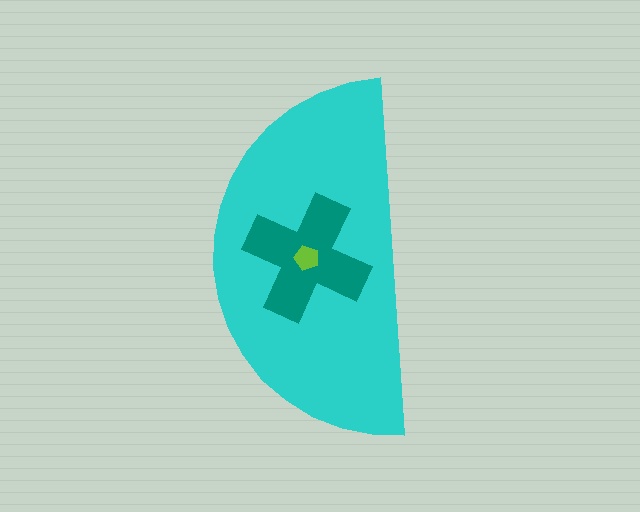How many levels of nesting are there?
3.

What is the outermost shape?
The cyan semicircle.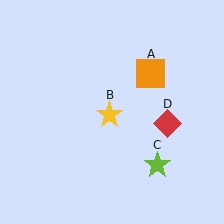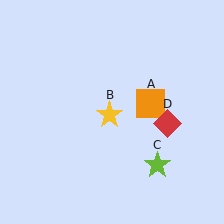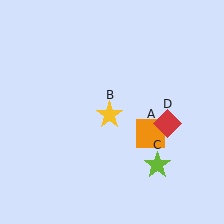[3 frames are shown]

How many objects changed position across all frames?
1 object changed position: orange square (object A).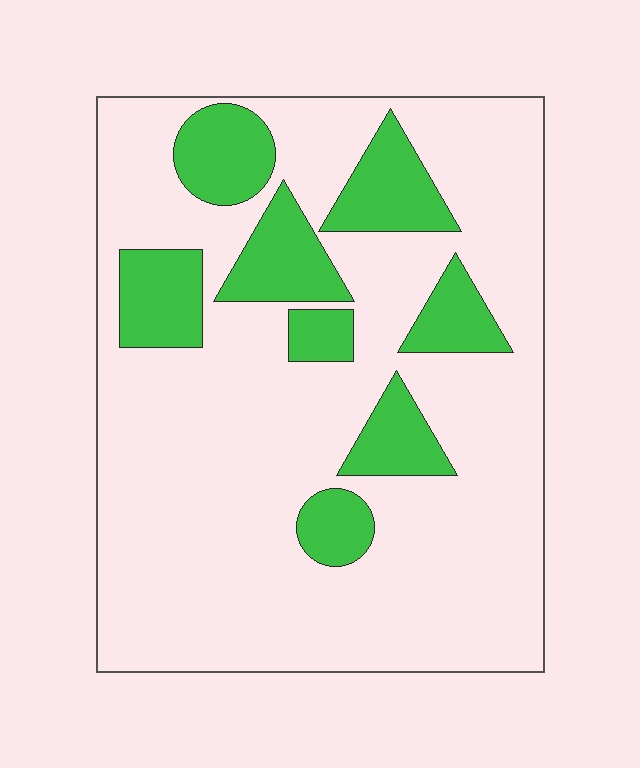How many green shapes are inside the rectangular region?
8.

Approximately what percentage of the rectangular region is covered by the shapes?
Approximately 20%.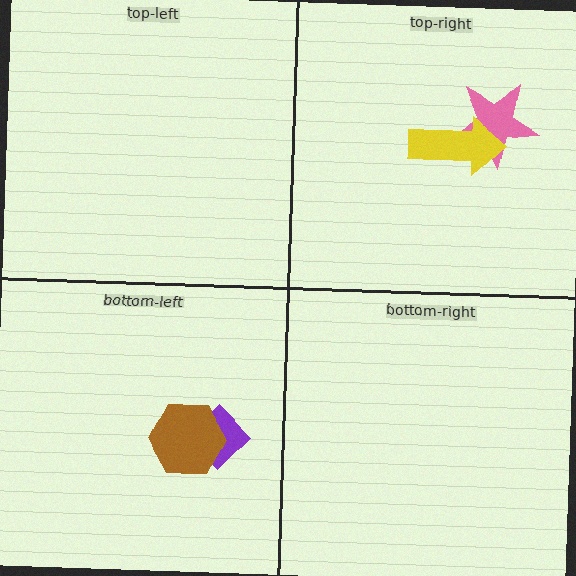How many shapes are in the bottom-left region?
2.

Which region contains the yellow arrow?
The top-right region.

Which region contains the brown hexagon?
The bottom-left region.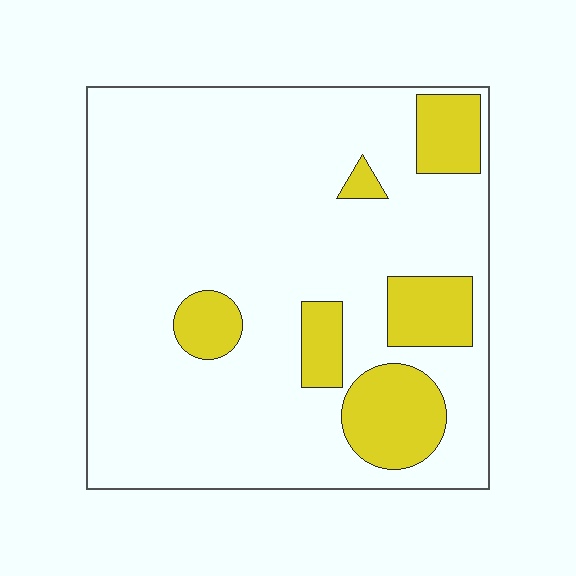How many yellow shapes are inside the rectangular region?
6.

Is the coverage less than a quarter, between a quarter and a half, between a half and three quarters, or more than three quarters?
Less than a quarter.